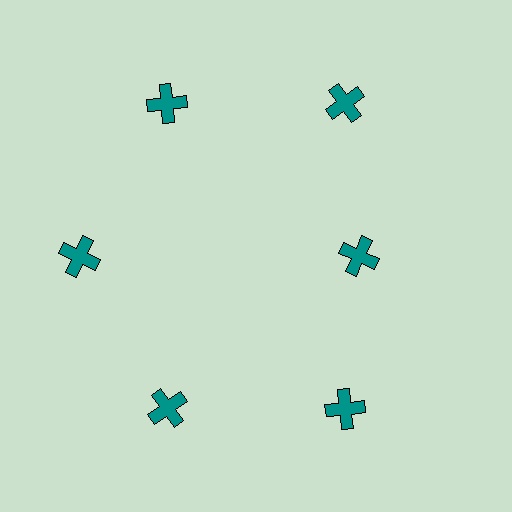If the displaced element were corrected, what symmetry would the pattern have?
It would have 6-fold rotational symmetry — the pattern would map onto itself every 60 degrees.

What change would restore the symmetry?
The symmetry would be restored by moving it outward, back onto the ring so that all 6 crosses sit at equal angles and equal distance from the center.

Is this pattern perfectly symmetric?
No. The 6 teal crosses are arranged in a ring, but one element near the 3 o'clock position is pulled inward toward the center, breaking the 6-fold rotational symmetry.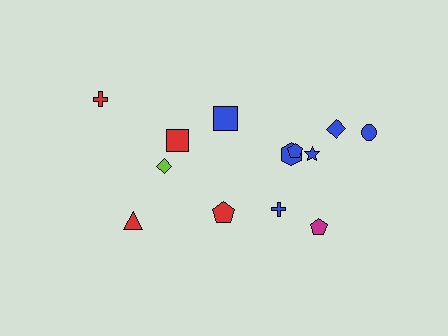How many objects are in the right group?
There are 8 objects.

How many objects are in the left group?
There are 5 objects.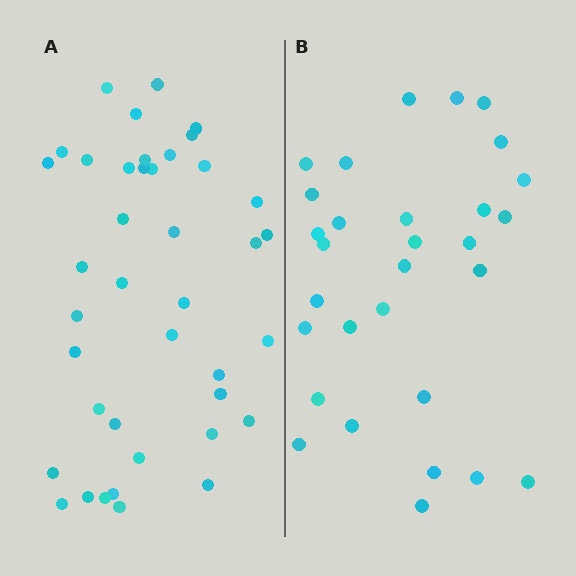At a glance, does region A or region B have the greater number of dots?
Region A (the left region) has more dots.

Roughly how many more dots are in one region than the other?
Region A has roughly 10 or so more dots than region B.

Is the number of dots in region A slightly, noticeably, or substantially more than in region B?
Region A has noticeably more, but not dramatically so. The ratio is roughly 1.3 to 1.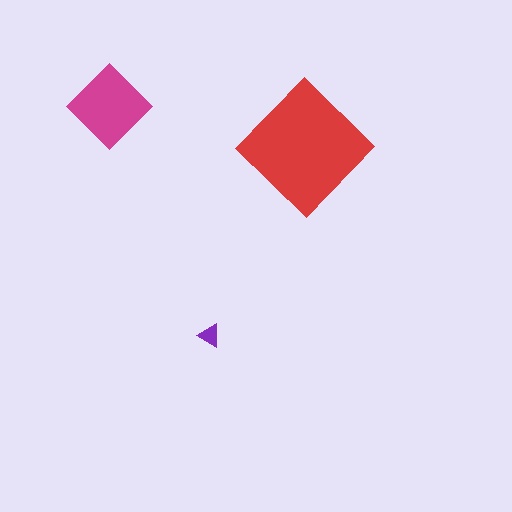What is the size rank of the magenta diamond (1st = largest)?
2nd.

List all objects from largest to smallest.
The red diamond, the magenta diamond, the purple triangle.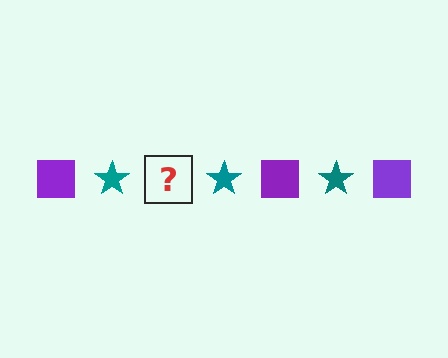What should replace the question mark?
The question mark should be replaced with a purple square.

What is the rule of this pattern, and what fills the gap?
The rule is that the pattern alternates between purple square and teal star. The gap should be filled with a purple square.